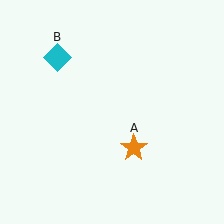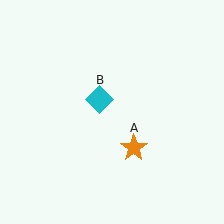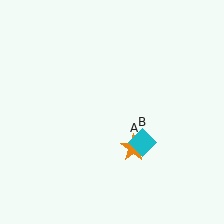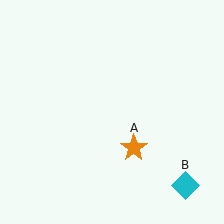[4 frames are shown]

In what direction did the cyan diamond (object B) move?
The cyan diamond (object B) moved down and to the right.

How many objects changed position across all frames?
1 object changed position: cyan diamond (object B).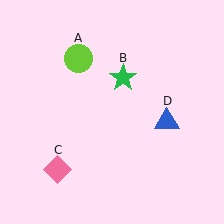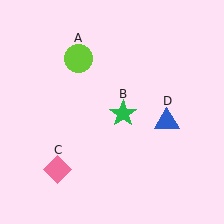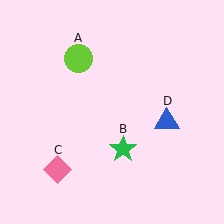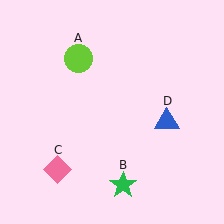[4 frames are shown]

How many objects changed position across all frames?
1 object changed position: green star (object B).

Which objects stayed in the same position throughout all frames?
Lime circle (object A) and pink diamond (object C) and blue triangle (object D) remained stationary.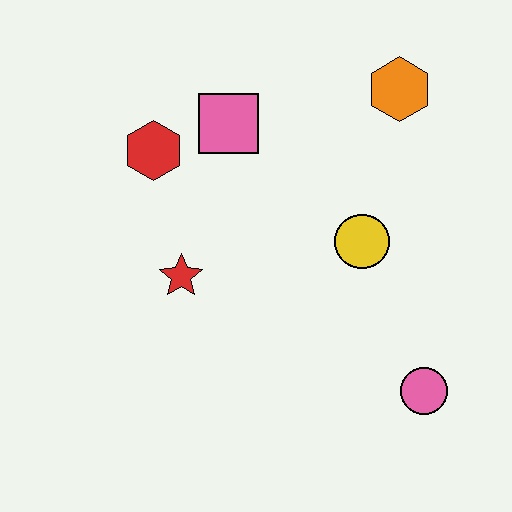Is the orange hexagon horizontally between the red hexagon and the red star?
No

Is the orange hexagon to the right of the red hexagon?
Yes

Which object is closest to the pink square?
The red hexagon is closest to the pink square.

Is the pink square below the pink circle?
No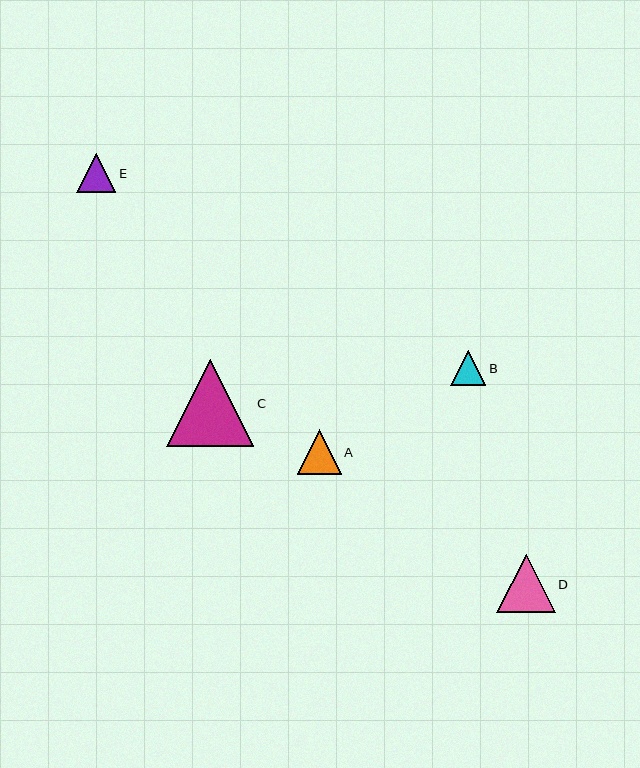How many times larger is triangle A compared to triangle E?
Triangle A is approximately 1.1 times the size of triangle E.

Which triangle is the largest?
Triangle C is the largest with a size of approximately 87 pixels.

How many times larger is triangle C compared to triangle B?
Triangle C is approximately 2.5 times the size of triangle B.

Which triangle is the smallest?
Triangle B is the smallest with a size of approximately 35 pixels.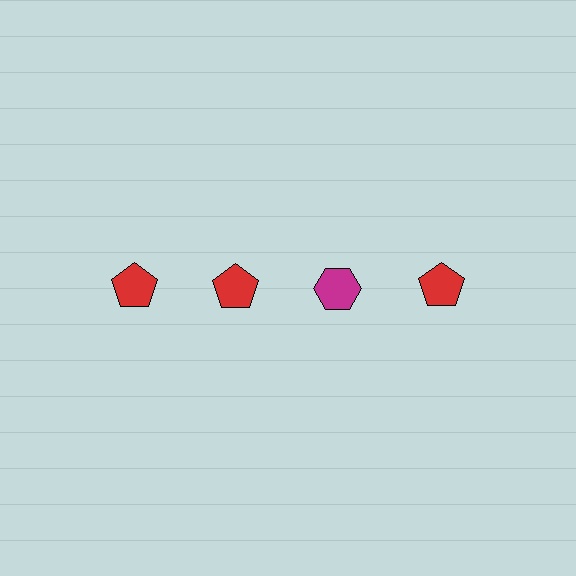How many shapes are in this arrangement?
There are 4 shapes arranged in a grid pattern.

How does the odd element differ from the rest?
It differs in both color (magenta instead of red) and shape (hexagon instead of pentagon).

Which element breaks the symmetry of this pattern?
The magenta hexagon in the top row, center column breaks the symmetry. All other shapes are red pentagons.